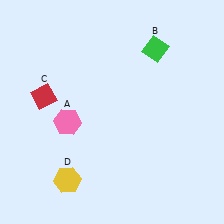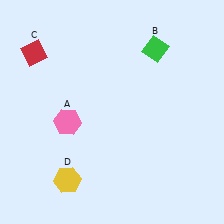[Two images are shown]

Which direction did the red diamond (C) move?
The red diamond (C) moved up.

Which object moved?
The red diamond (C) moved up.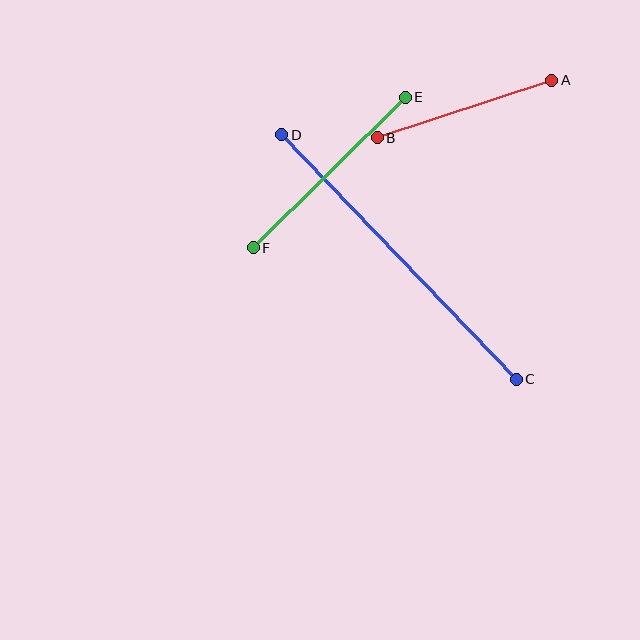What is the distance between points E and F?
The distance is approximately 214 pixels.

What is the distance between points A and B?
The distance is approximately 184 pixels.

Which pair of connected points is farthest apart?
Points C and D are farthest apart.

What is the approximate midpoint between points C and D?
The midpoint is at approximately (399, 257) pixels.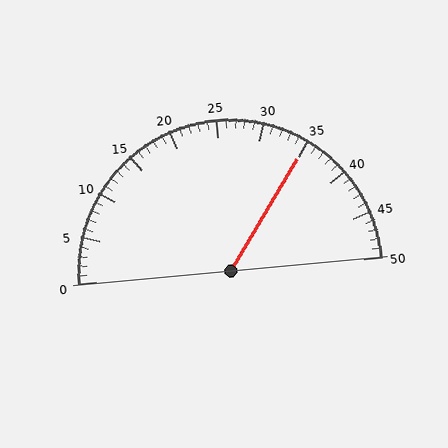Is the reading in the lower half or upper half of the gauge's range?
The reading is in the upper half of the range (0 to 50).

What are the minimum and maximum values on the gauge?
The gauge ranges from 0 to 50.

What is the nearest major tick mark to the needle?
The nearest major tick mark is 35.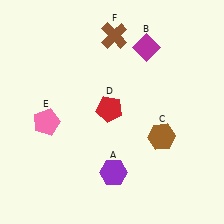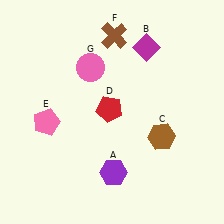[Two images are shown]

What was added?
A pink circle (G) was added in Image 2.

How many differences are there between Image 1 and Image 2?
There is 1 difference between the two images.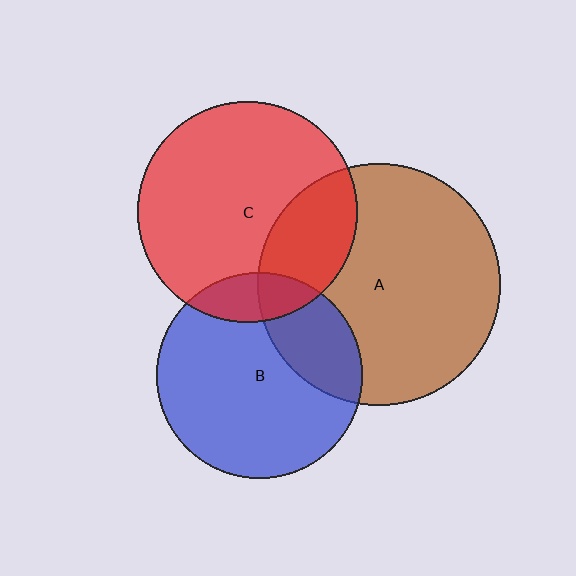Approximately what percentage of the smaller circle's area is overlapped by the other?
Approximately 15%.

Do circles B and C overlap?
Yes.